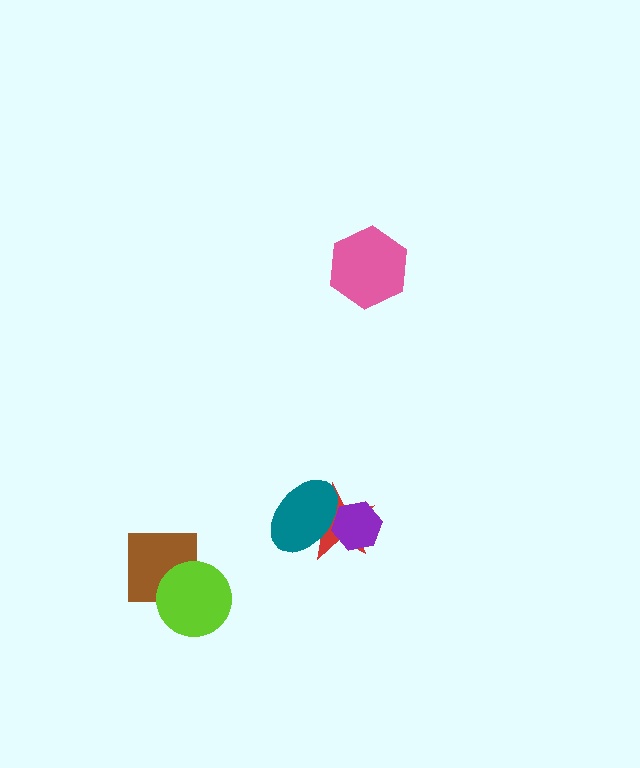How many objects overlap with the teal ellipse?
2 objects overlap with the teal ellipse.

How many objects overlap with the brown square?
1 object overlaps with the brown square.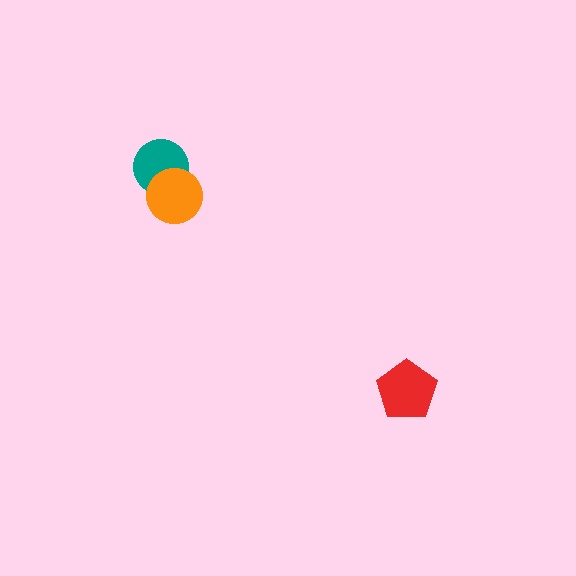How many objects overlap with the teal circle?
1 object overlaps with the teal circle.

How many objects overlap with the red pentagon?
0 objects overlap with the red pentagon.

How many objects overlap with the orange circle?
1 object overlaps with the orange circle.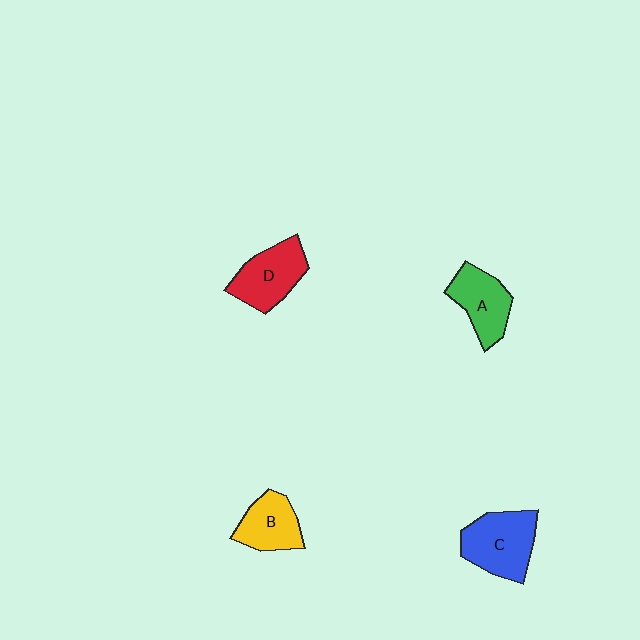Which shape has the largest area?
Shape C (blue).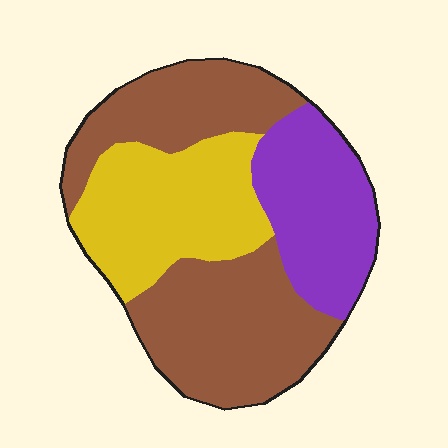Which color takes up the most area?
Brown, at roughly 50%.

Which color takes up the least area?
Purple, at roughly 25%.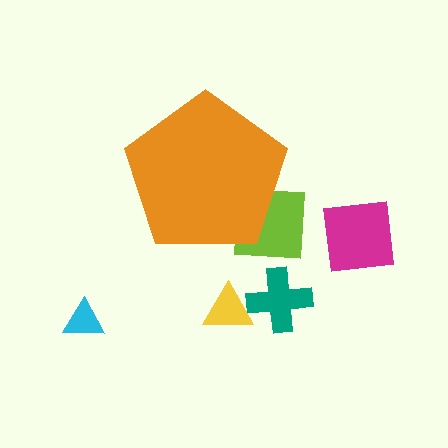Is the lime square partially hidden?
Yes, the lime square is partially hidden behind the orange pentagon.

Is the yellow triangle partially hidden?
No, the yellow triangle is fully visible.